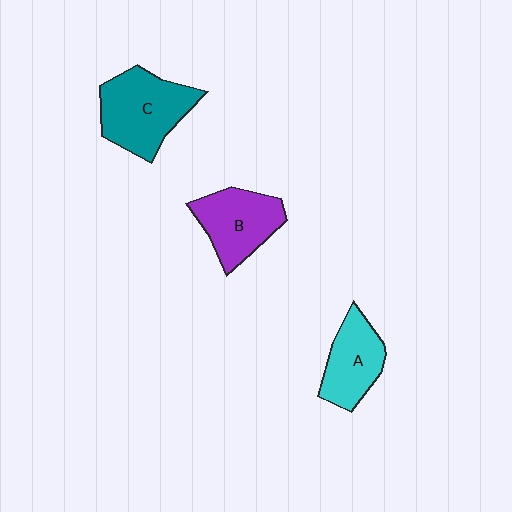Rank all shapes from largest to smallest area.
From largest to smallest: C (teal), B (purple), A (cyan).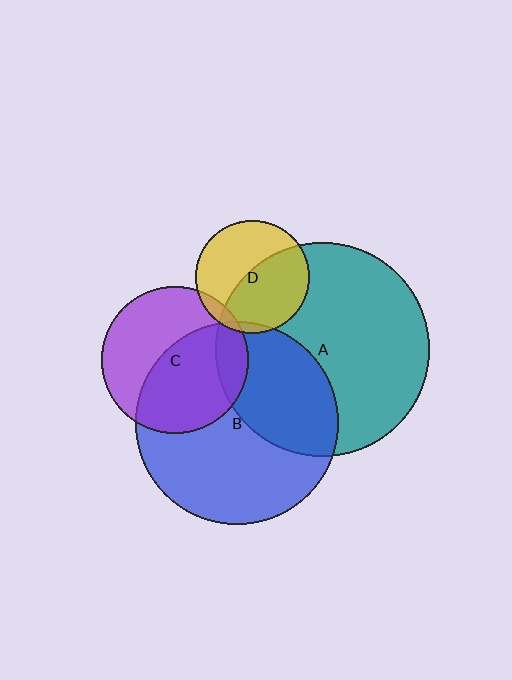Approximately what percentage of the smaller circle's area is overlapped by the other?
Approximately 5%.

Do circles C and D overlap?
Yes.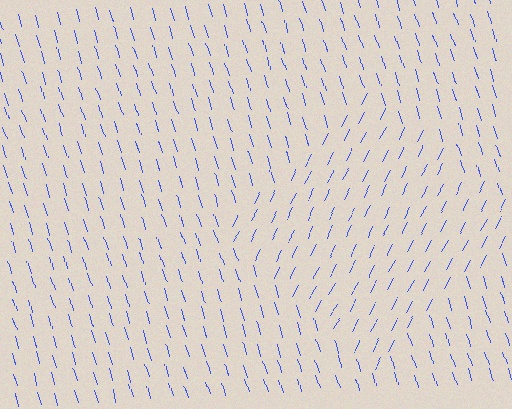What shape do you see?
I see a diamond.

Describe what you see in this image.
The image is filled with small blue line segments. A diamond region in the image has lines oriented differently from the surrounding lines, creating a visible texture boundary.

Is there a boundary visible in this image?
Yes, there is a texture boundary formed by a change in line orientation.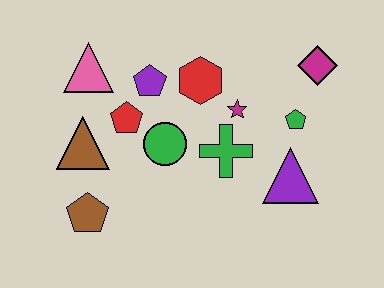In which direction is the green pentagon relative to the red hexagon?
The green pentagon is to the right of the red hexagon.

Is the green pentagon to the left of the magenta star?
No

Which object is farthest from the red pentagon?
The magenta diamond is farthest from the red pentagon.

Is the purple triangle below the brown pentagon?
No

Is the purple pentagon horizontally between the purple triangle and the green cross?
No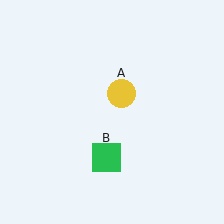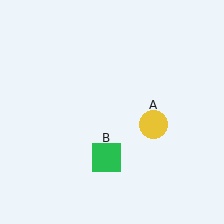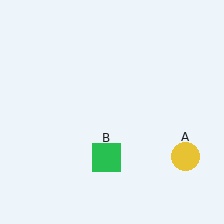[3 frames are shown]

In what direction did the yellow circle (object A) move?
The yellow circle (object A) moved down and to the right.